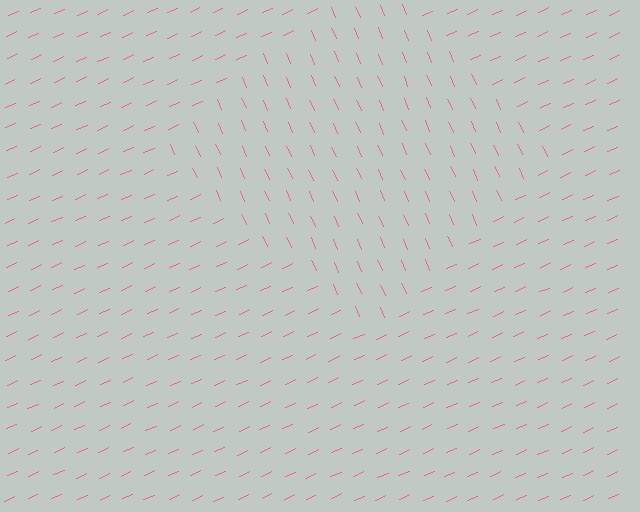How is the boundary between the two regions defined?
The boundary is defined purely by a change in line orientation (approximately 89 degrees difference). All lines are the same color and thickness.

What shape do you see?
I see a diamond.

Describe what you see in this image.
The image is filled with small pink line segments. A diamond region in the image has lines oriented differently from the surrounding lines, creating a visible texture boundary.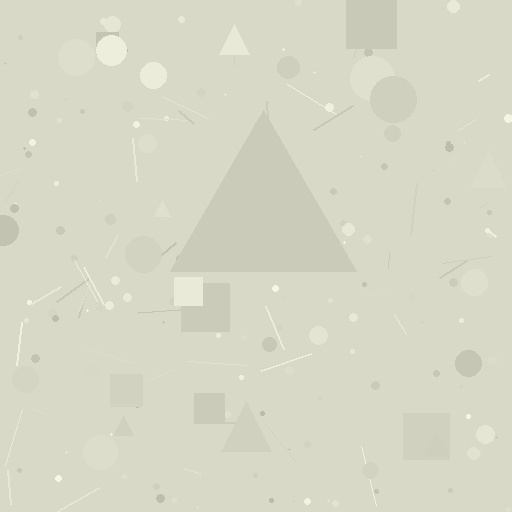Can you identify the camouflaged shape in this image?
The camouflaged shape is a triangle.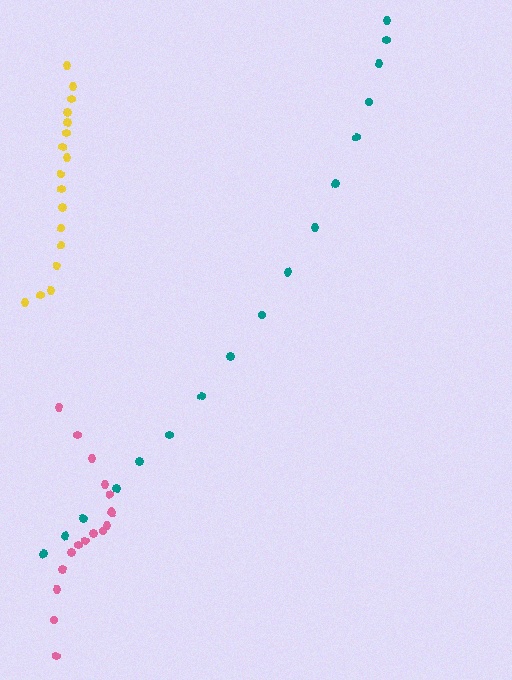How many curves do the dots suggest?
There are 3 distinct paths.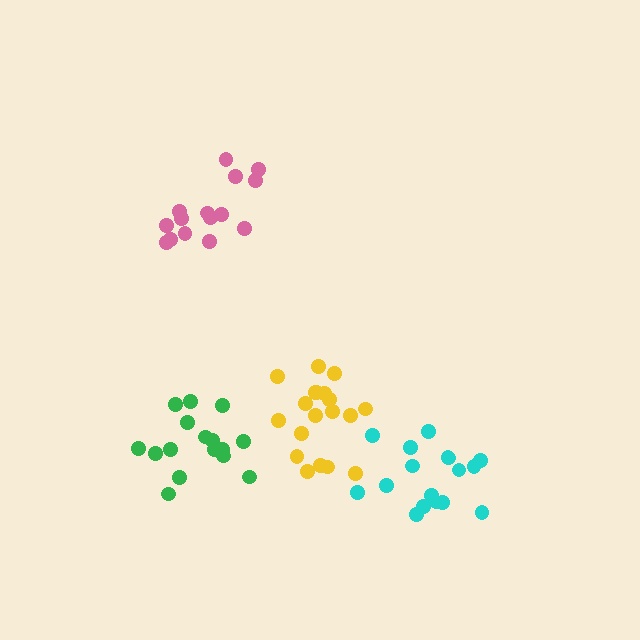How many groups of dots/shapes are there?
There are 4 groups.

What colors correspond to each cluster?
The clusters are colored: pink, green, cyan, yellow.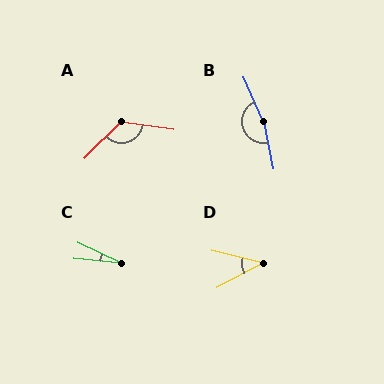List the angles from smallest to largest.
C (20°), D (41°), A (126°), B (168°).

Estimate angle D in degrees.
Approximately 41 degrees.